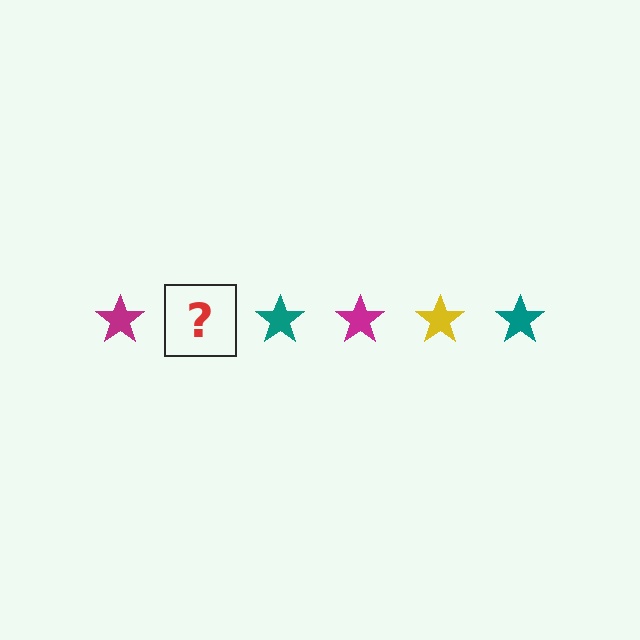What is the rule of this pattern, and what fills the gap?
The rule is that the pattern cycles through magenta, yellow, teal stars. The gap should be filled with a yellow star.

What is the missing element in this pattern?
The missing element is a yellow star.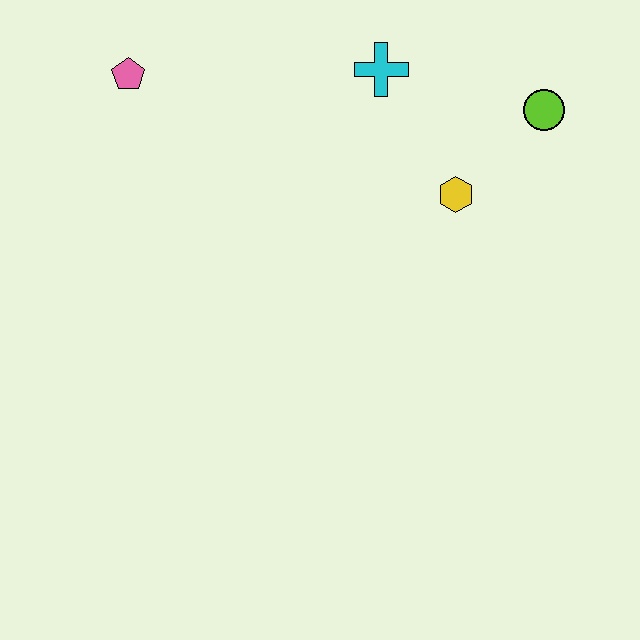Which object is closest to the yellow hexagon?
The lime circle is closest to the yellow hexagon.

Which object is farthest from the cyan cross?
The pink pentagon is farthest from the cyan cross.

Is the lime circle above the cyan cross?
No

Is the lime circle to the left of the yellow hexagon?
No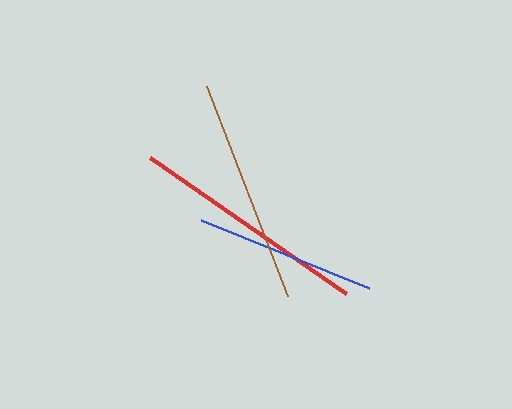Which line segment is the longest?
The red line is the longest at approximately 238 pixels.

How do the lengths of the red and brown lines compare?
The red and brown lines are approximately the same length.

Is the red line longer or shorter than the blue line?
The red line is longer than the blue line.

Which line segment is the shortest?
The blue line is the shortest at approximately 181 pixels.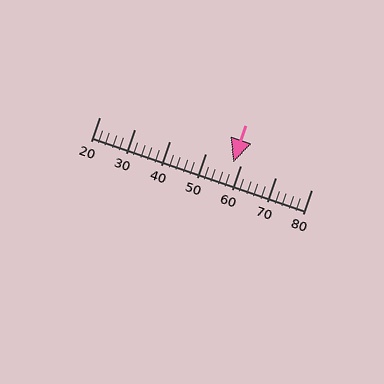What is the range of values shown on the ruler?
The ruler shows values from 20 to 80.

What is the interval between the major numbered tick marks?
The major tick marks are spaced 10 units apart.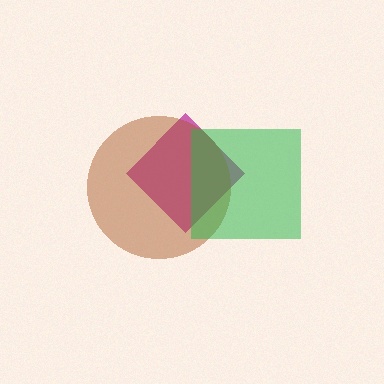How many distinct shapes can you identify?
There are 3 distinct shapes: a magenta diamond, a brown circle, a green square.